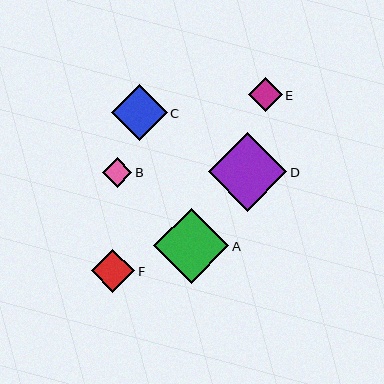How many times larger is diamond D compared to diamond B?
Diamond D is approximately 2.7 times the size of diamond B.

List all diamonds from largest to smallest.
From largest to smallest: D, A, C, F, E, B.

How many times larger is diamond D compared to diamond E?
Diamond D is approximately 2.3 times the size of diamond E.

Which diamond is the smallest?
Diamond B is the smallest with a size of approximately 29 pixels.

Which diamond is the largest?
Diamond D is the largest with a size of approximately 78 pixels.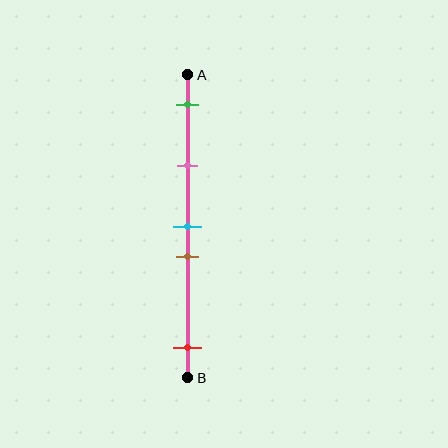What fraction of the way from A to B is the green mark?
The green mark is approximately 10% (0.1) of the way from A to B.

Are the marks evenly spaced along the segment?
No, the marks are not evenly spaced.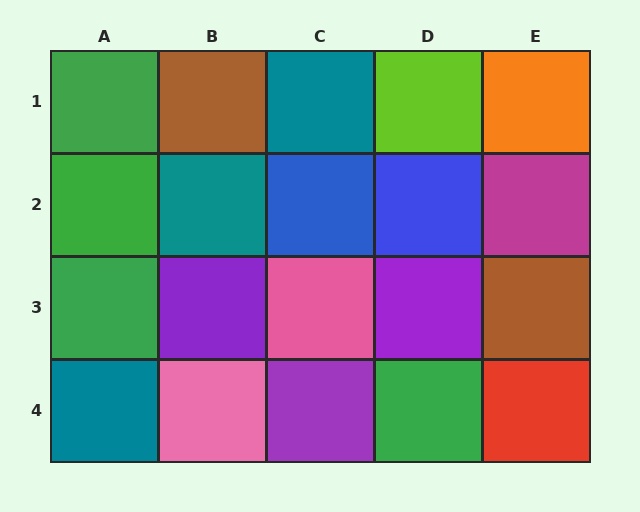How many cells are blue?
2 cells are blue.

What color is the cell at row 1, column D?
Lime.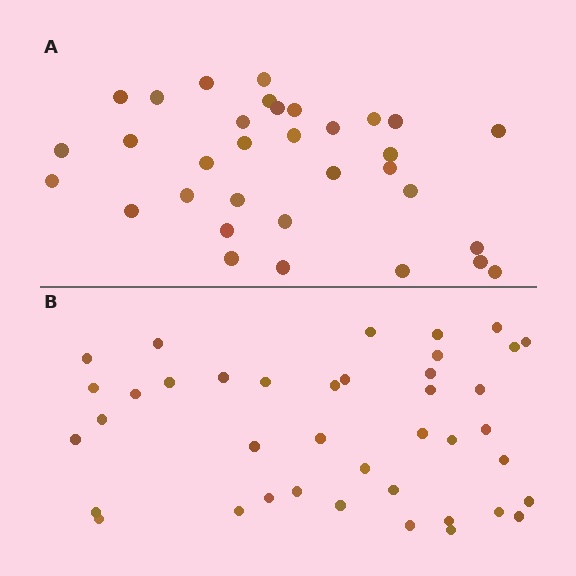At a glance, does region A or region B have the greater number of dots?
Region B (the bottom region) has more dots.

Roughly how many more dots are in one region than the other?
Region B has roughly 8 or so more dots than region A.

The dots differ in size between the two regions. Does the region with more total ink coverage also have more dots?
No. Region A has more total ink coverage because its dots are larger, but region B actually contains more individual dots. Total area can be misleading — the number of items is what matters here.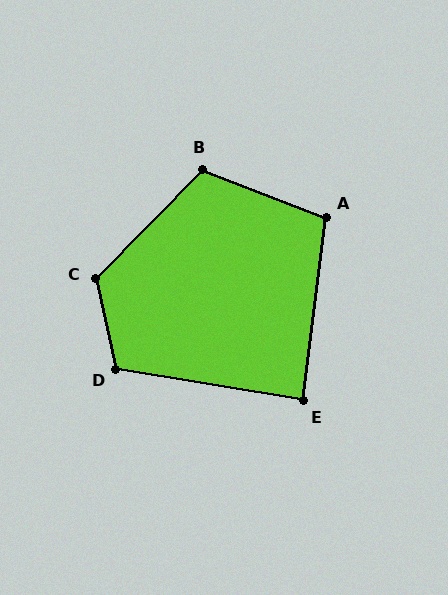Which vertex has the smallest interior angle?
E, at approximately 88 degrees.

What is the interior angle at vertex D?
Approximately 112 degrees (obtuse).